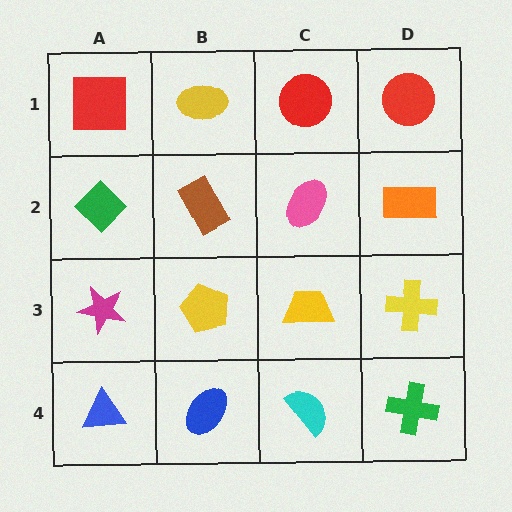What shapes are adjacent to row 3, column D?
An orange rectangle (row 2, column D), a green cross (row 4, column D), a yellow trapezoid (row 3, column C).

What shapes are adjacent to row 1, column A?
A green diamond (row 2, column A), a yellow ellipse (row 1, column B).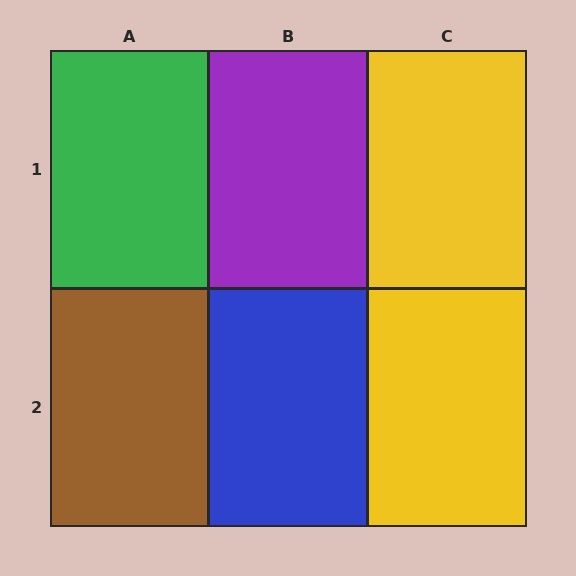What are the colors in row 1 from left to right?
Green, purple, yellow.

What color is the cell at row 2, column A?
Brown.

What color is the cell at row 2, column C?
Yellow.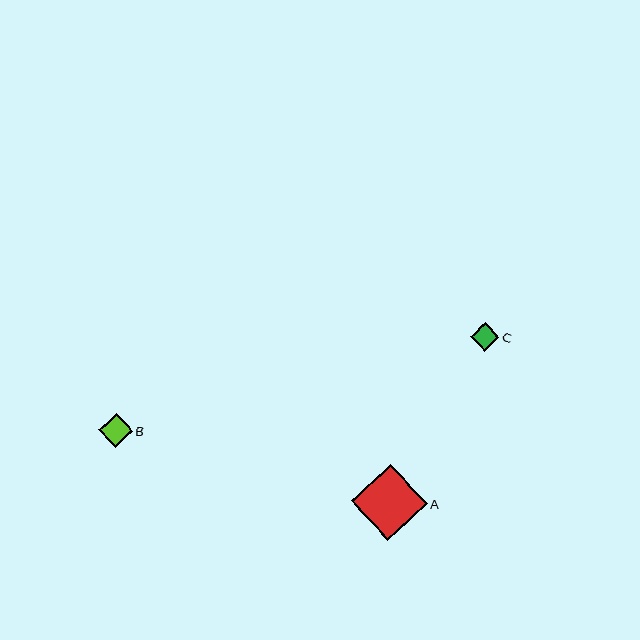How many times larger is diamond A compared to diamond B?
Diamond A is approximately 2.2 times the size of diamond B.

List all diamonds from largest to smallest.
From largest to smallest: A, B, C.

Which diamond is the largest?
Diamond A is the largest with a size of approximately 76 pixels.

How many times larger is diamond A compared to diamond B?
Diamond A is approximately 2.2 times the size of diamond B.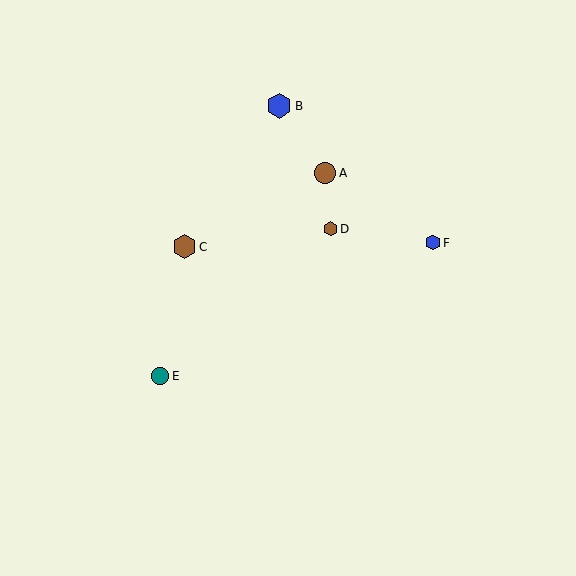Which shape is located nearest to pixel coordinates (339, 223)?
The brown hexagon (labeled D) at (330, 229) is nearest to that location.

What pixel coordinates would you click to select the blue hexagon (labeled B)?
Click at (279, 106) to select the blue hexagon B.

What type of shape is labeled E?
Shape E is a teal circle.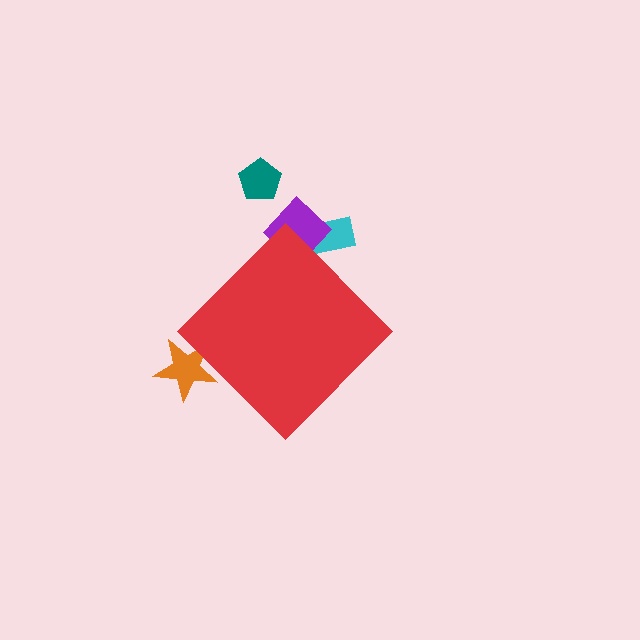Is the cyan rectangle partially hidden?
Yes, the cyan rectangle is partially hidden behind the red diamond.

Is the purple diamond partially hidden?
Yes, the purple diamond is partially hidden behind the red diamond.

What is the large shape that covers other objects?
A red diamond.